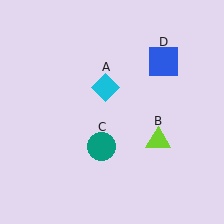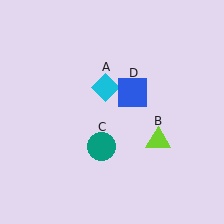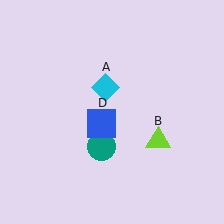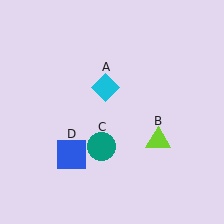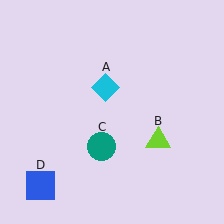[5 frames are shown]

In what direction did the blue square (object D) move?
The blue square (object D) moved down and to the left.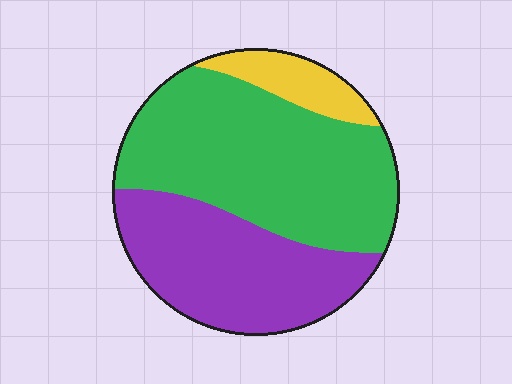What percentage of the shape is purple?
Purple takes up about three eighths (3/8) of the shape.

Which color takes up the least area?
Yellow, at roughly 10%.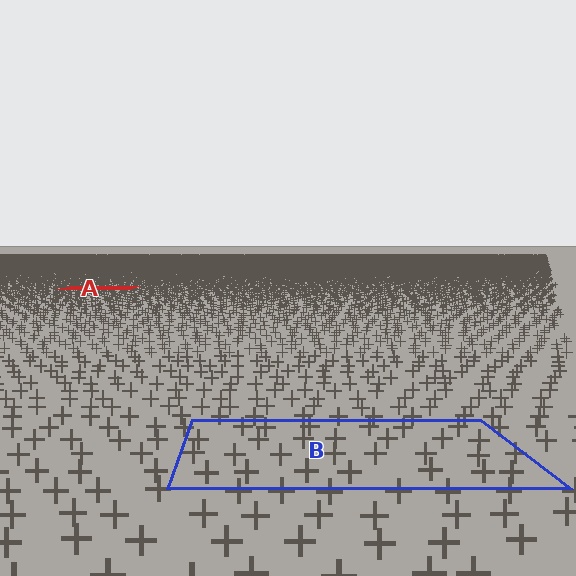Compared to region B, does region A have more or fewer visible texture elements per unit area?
Region A has more texture elements per unit area — they are packed more densely because it is farther away.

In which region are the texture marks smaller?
The texture marks are smaller in region A, because it is farther away.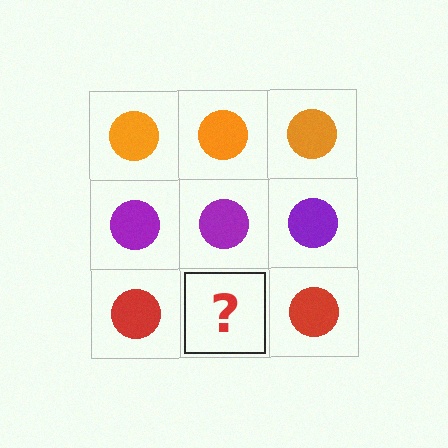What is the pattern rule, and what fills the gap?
The rule is that each row has a consistent color. The gap should be filled with a red circle.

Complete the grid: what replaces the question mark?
The question mark should be replaced with a red circle.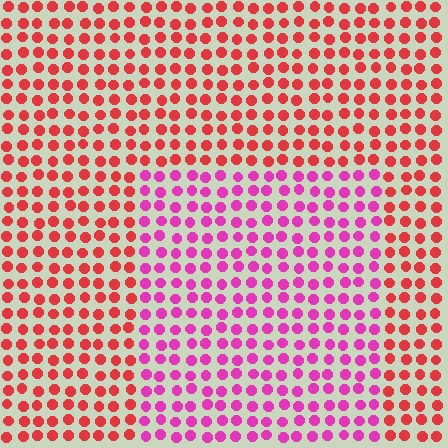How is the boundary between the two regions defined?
The boundary is defined purely by a slight shift in hue (about 43 degrees). Spacing, size, and orientation are identical on both sides.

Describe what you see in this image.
The image is filled with small red elements in a uniform arrangement. A rectangle-shaped region is visible where the elements are tinted to a slightly different hue, forming a subtle color boundary.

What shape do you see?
I see a rectangle.